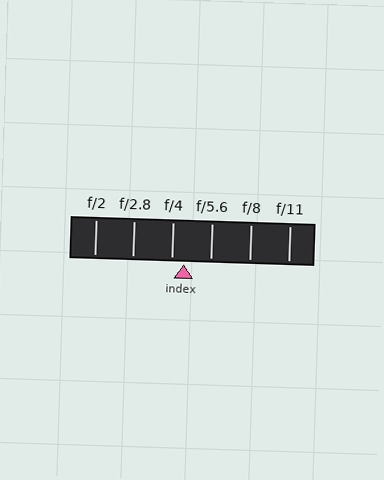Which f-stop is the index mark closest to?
The index mark is closest to f/4.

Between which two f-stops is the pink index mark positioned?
The index mark is between f/4 and f/5.6.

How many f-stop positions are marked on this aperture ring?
There are 6 f-stop positions marked.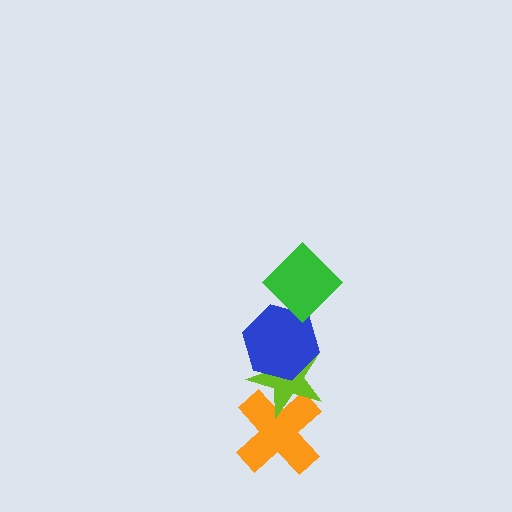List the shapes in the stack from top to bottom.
From top to bottom: the green diamond, the blue hexagon, the lime star, the orange cross.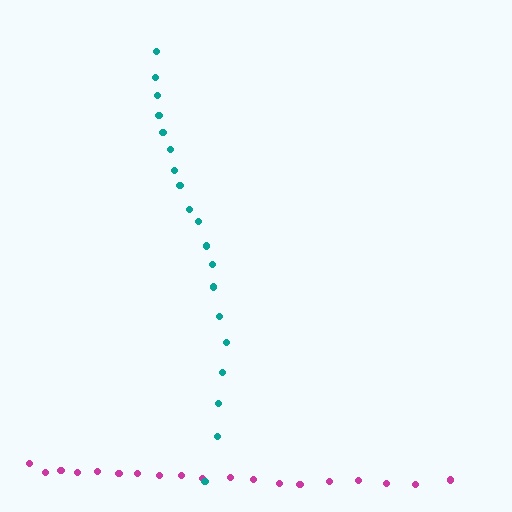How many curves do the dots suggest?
There are 2 distinct paths.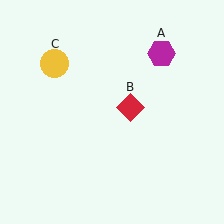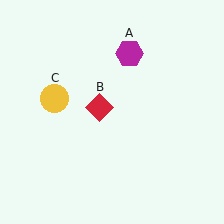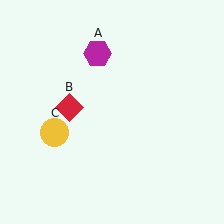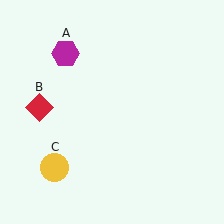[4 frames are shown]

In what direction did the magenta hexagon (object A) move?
The magenta hexagon (object A) moved left.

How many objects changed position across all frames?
3 objects changed position: magenta hexagon (object A), red diamond (object B), yellow circle (object C).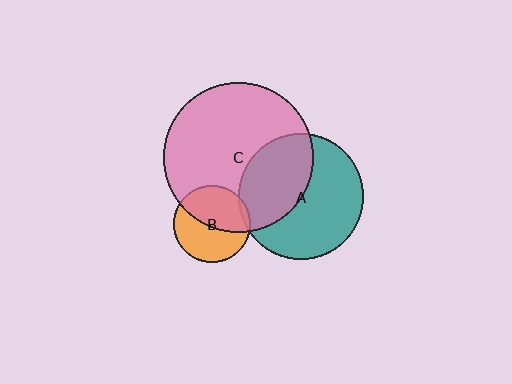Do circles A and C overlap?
Yes.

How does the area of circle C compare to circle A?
Approximately 1.4 times.